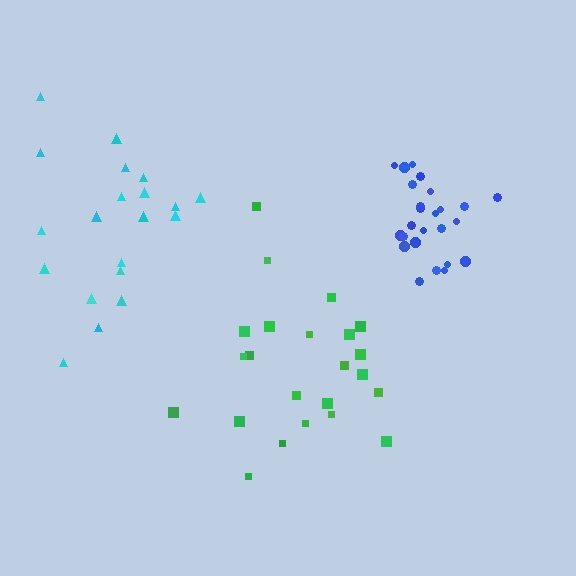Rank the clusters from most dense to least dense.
blue, cyan, green.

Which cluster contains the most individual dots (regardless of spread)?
Blue (25).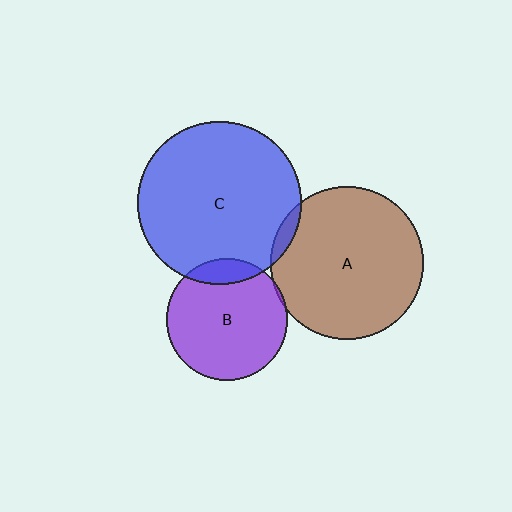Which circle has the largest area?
Circle C (blue).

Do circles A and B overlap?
Yes.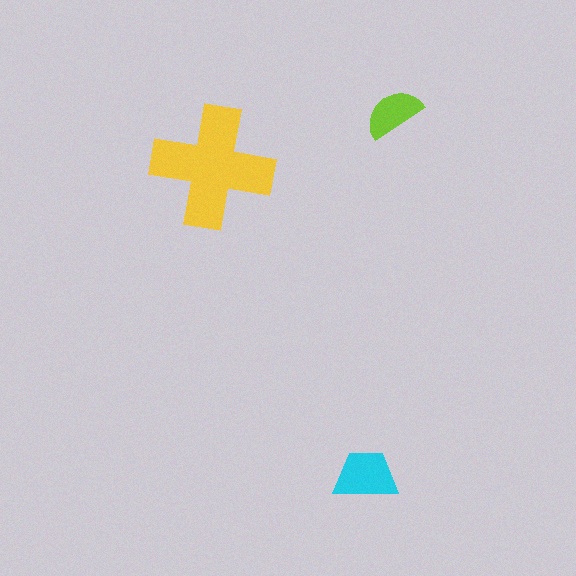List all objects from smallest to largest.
The lime semicircle, the cyan trapezoid, the yellow cross.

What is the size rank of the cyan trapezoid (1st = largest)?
2nd.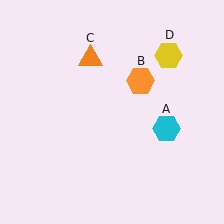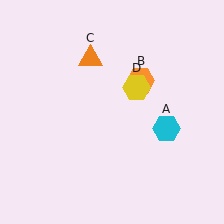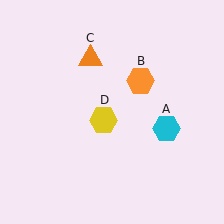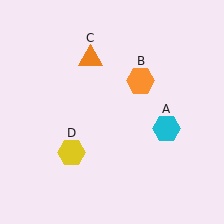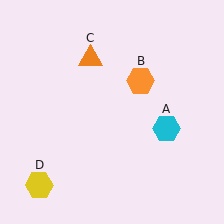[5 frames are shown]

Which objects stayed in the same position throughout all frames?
Cyan hexagon (object A) and orange hexagon (object B) and orange triangle (object C) remained stationary.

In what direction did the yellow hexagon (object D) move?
The yellow hexagon (object D) moved down and to the left.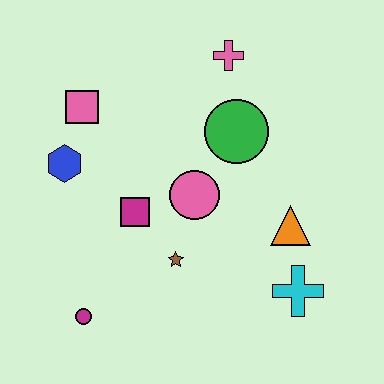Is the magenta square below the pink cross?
Yes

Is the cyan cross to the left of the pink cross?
No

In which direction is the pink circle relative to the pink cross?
The pink circle is below the pink cross.